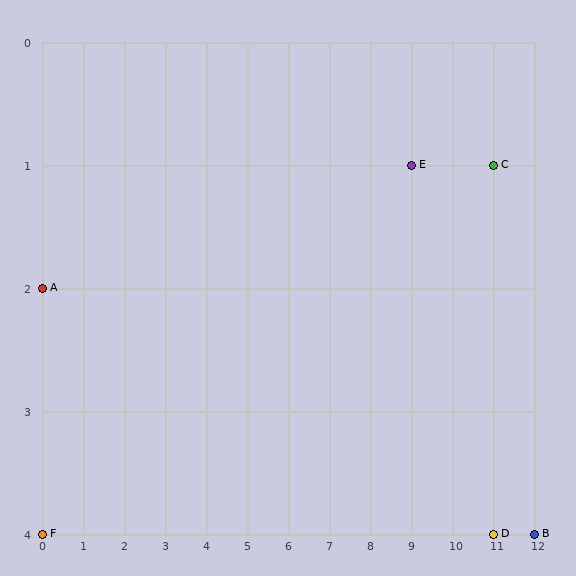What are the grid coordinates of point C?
Point C is at grid coordinates (11, 1).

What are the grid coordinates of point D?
Point D is at grid coordinates (11, 4).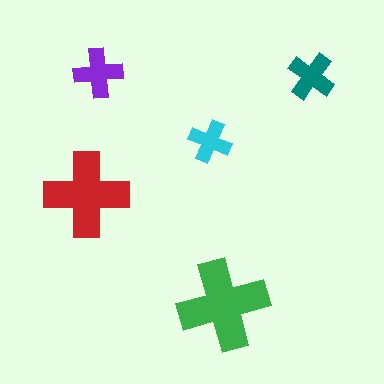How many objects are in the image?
There are 5 objects in the image.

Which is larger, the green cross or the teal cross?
The green one.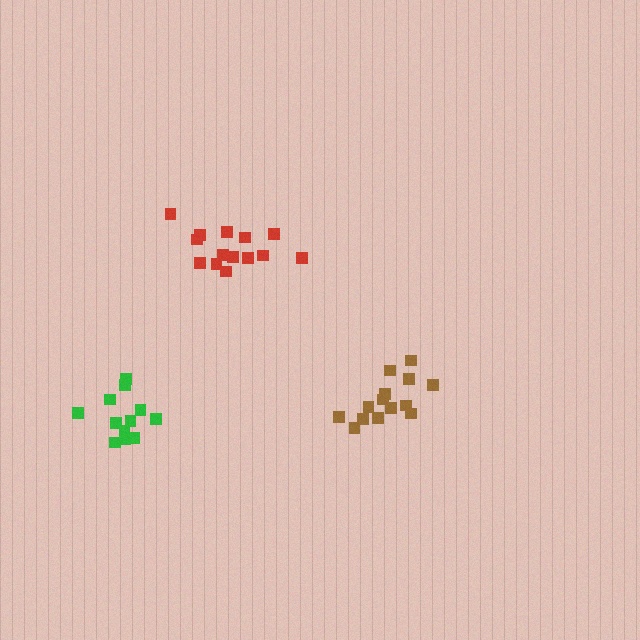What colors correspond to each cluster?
The clusters are colored: red, green, brown.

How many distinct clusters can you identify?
There are 3 distinct clusters.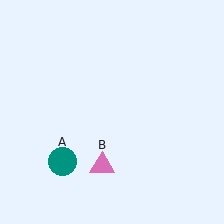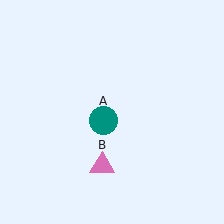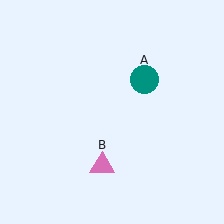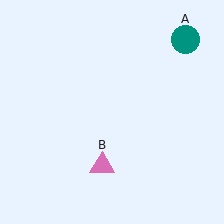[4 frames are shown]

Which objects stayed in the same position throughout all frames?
Pink triangle (object B) remained stationary.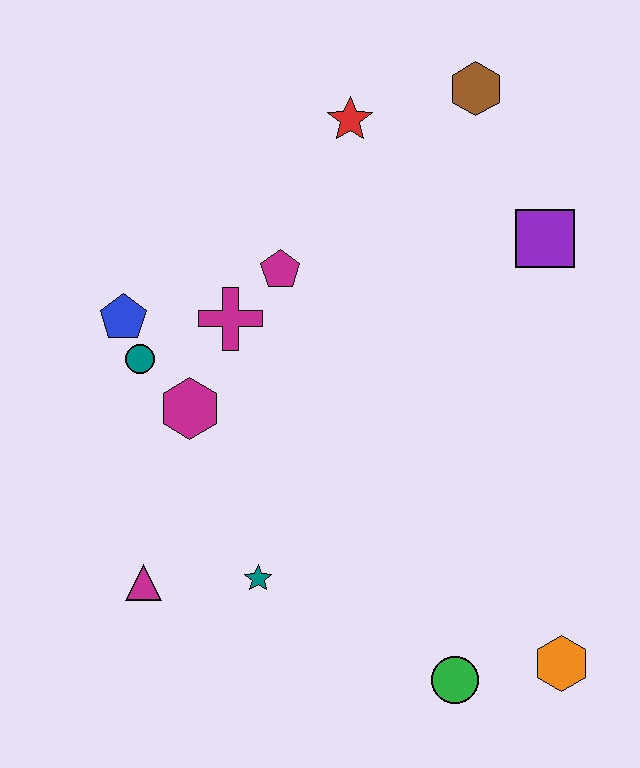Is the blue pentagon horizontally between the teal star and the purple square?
No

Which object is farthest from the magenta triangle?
The brown hexagon is farthest from the magenta triangle.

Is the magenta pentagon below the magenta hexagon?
No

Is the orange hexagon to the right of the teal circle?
Yes